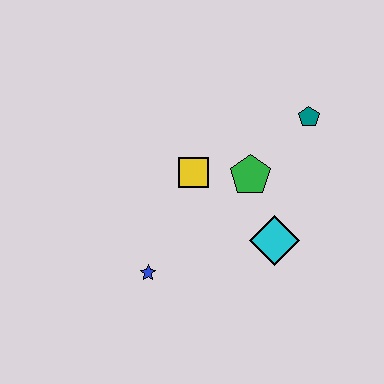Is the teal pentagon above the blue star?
Yes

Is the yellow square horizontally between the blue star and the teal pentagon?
Yes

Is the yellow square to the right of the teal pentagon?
No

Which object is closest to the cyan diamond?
The green pentagon is closest to the cyan diamond.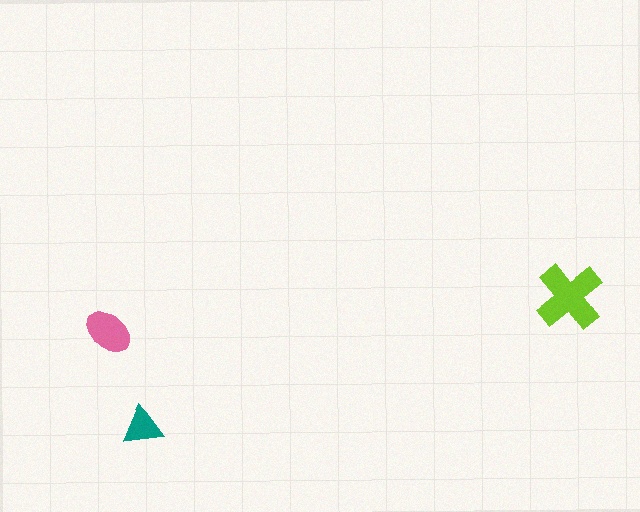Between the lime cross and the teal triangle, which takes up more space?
The lime cross.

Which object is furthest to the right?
The lime cross is rightmost.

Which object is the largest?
The lime cross.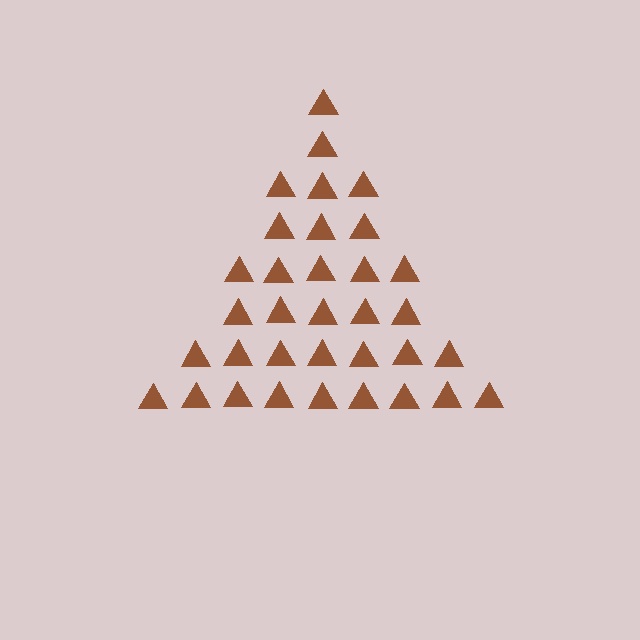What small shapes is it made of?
It is made of small triangles.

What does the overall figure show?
The overall figure shows a triangle.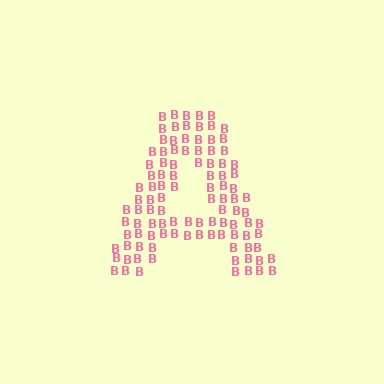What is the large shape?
The large shape is the letter A.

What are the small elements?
The small elements are letter B's.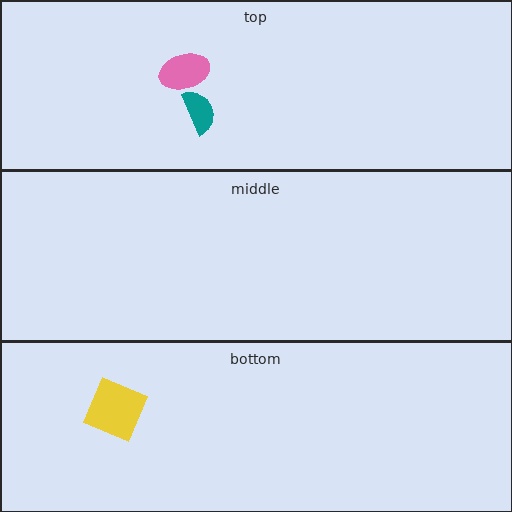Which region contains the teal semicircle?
The top region.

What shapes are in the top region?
The teal semicircle, the pink ellipse.